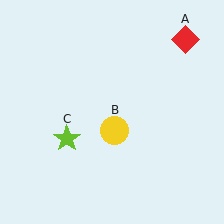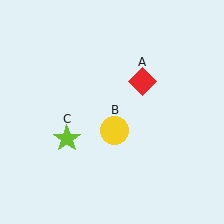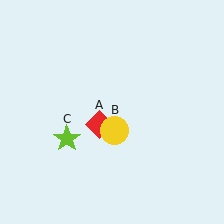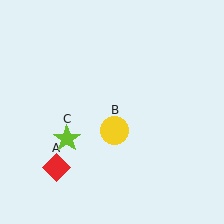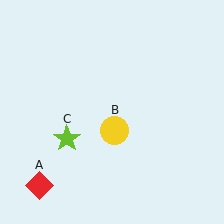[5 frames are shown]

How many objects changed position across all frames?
1 object changed position: red diamond (object A).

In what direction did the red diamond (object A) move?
The red diamond (object A) moved down and to the left.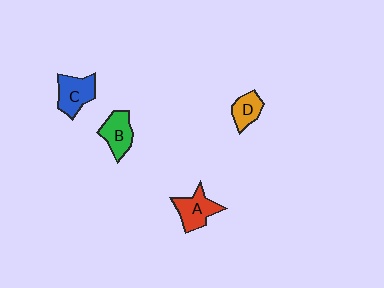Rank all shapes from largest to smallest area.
From largest to smallest: A (red), C (blue), B (green), D (orange).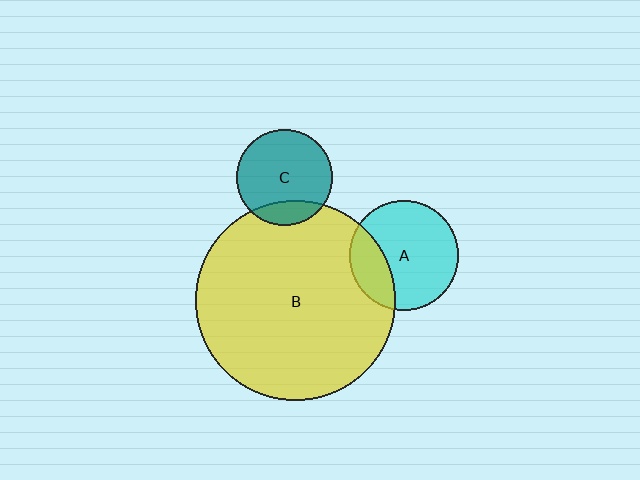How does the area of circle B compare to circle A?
Approximately 3.4 times.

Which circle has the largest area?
Circle B (yellow).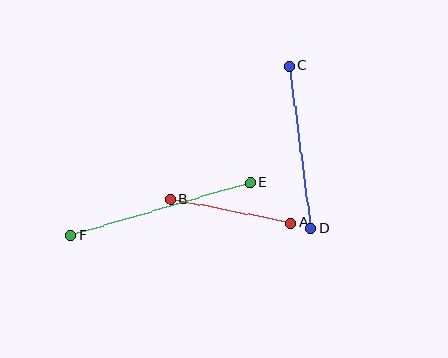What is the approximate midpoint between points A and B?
The midpoint is at approximately (231, 211) pixels.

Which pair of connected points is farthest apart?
Points E and F are farthest apart.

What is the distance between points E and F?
The distance is approximately 187 pixels.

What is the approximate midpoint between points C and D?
The midpoint is at approximately (300, 147) pixels.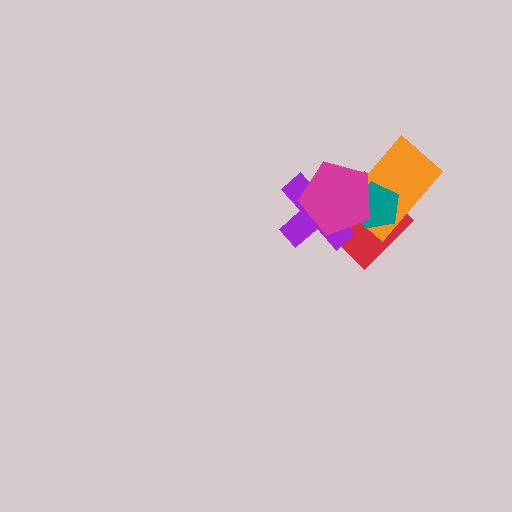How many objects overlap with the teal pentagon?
4 objects overlap with the teal pentagon.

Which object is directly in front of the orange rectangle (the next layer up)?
The teal pentagon is directly in front of the orange rectangle.